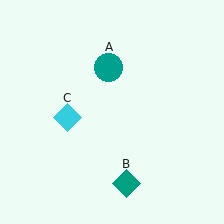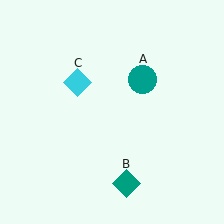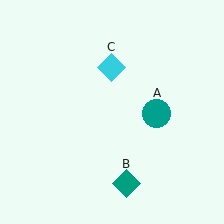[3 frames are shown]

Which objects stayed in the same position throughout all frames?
Teal diamond (object B) remained stationary.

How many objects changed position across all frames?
2 objects changed position: teal circle (object A), cyan diamond (object C).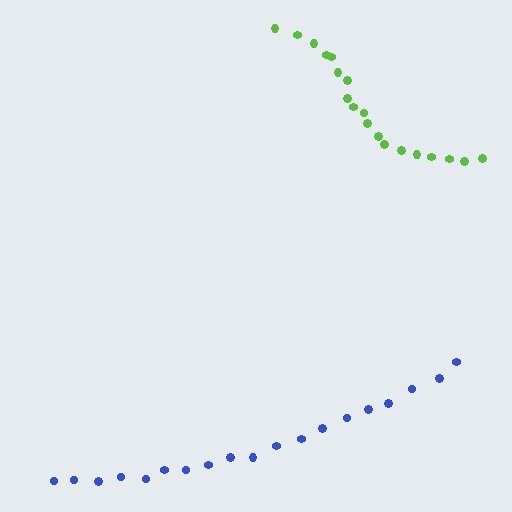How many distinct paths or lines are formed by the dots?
There are 2 distinct paths.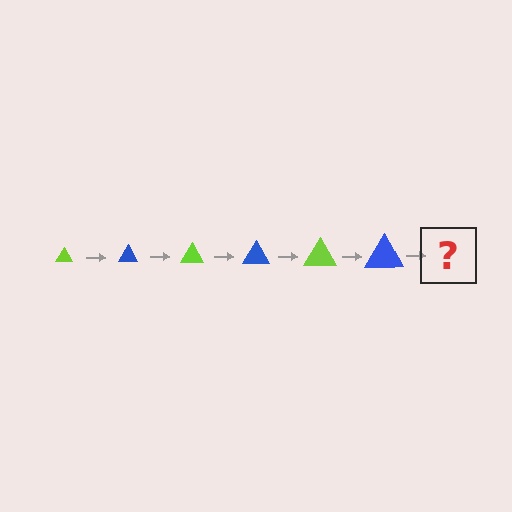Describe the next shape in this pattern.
It should be a lime triangle, larger than the previous one.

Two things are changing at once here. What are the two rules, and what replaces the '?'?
The two rules are that the triangle grows larger each step and the color cycles through lime and blue. The '?' should be a lime triangle, larger than the previous one.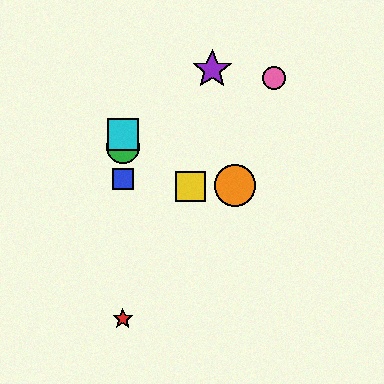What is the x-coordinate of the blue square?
The blue square is at x≈123.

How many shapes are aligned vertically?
4 shapes (the red star, the blue square, the green circle, the cyan square) are aligned vertically.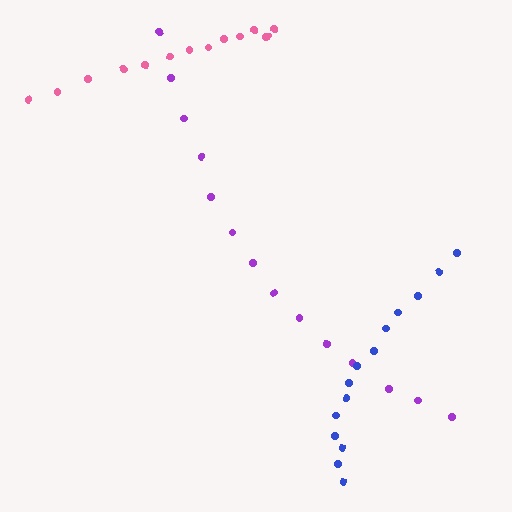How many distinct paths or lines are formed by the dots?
There are 3 distinct paths.